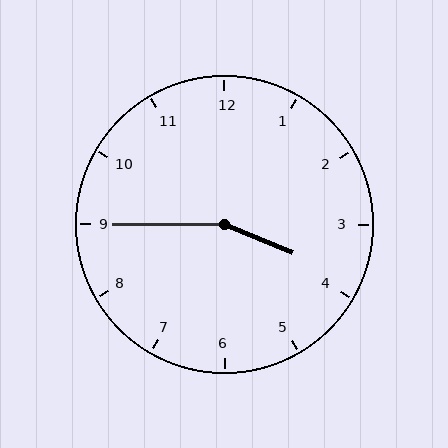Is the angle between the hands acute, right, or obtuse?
It is obtuse.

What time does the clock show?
3:45.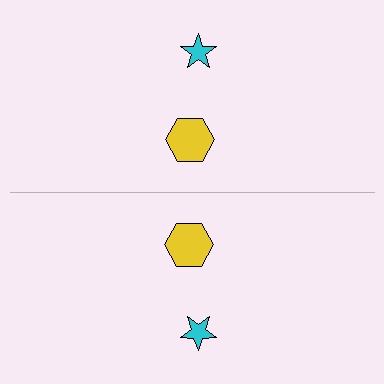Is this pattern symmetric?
Yes, this pattern has bilateral (reflection) symmetry.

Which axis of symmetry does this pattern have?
The pattern has a horizontal axis of symmetry running through the center of the image.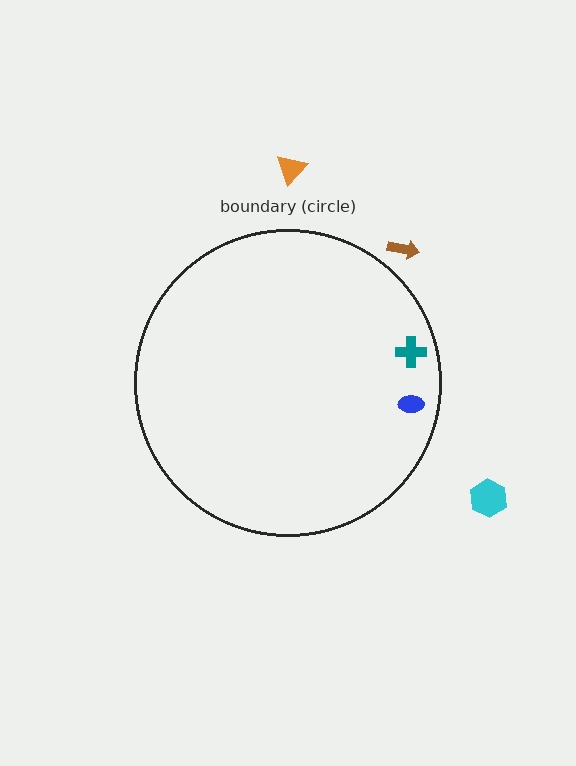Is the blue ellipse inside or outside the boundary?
Inside.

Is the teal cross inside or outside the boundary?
Inside.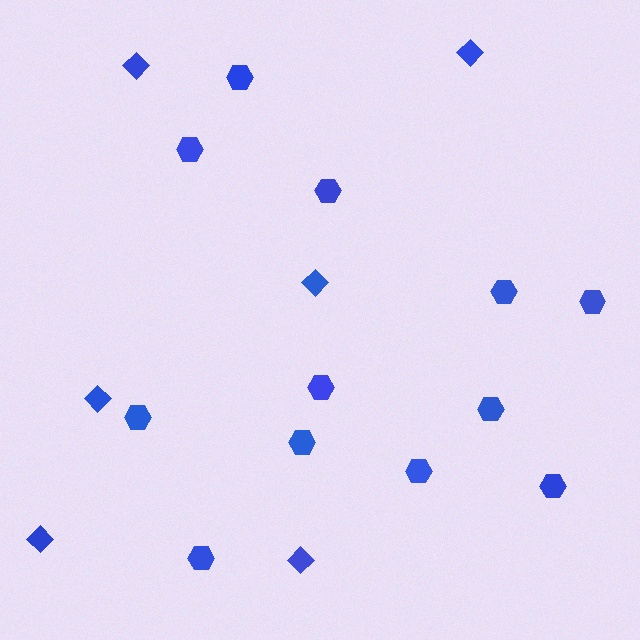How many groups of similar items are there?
There are 2 groups: one group of diamonds (6) and one group of hexagons (12).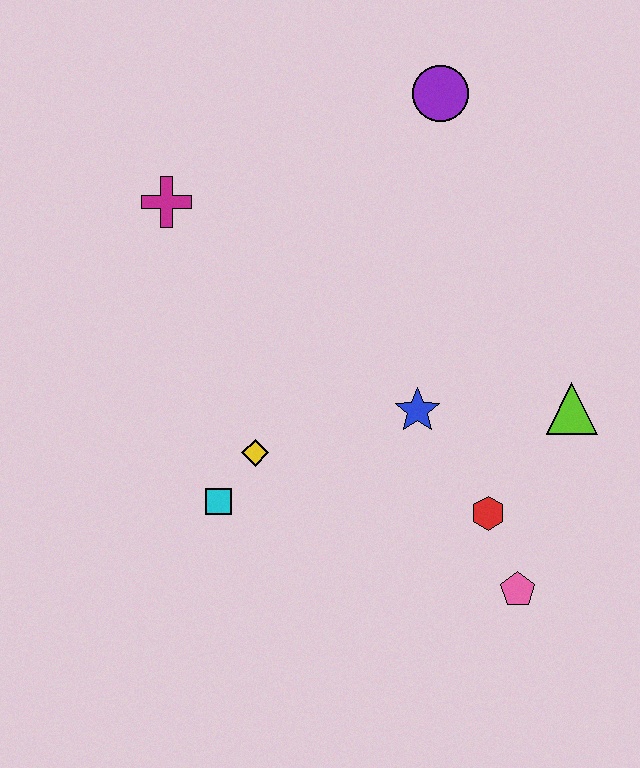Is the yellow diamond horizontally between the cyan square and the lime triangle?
Yes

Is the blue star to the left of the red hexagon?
Yes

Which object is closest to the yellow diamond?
The cyan square is closest to the yellow diamond.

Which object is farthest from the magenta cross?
The pink pentagon is farthest from the magenta cross.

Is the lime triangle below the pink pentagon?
No